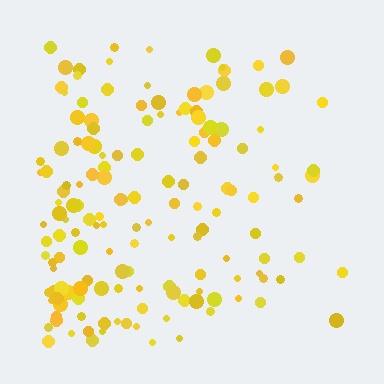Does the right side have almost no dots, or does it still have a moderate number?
Still a moderate number, just noticeably fewer than the left.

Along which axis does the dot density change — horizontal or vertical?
Horizontal.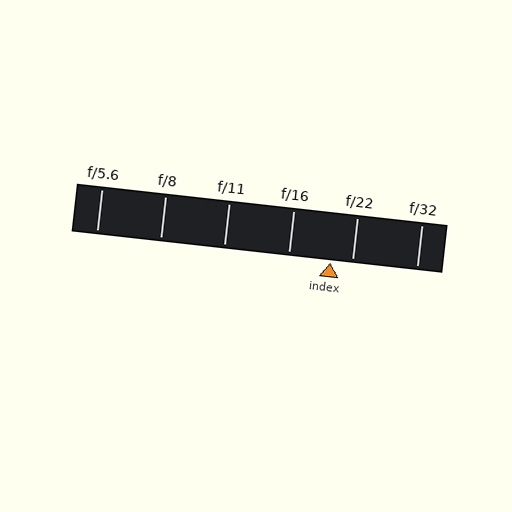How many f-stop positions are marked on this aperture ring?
There are 6 f-stop positions marked.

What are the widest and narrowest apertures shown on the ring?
The widest aperture shown is f/5.6 and the narrowest is f/32.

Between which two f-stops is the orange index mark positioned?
The index mark is between f/16 and f/22.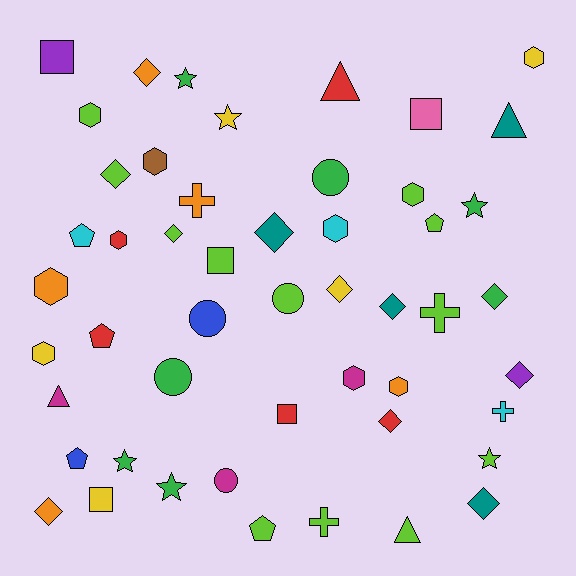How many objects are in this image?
There are 50 objects.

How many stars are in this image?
There are 6 stars.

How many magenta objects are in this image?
There are 3 magenta objects.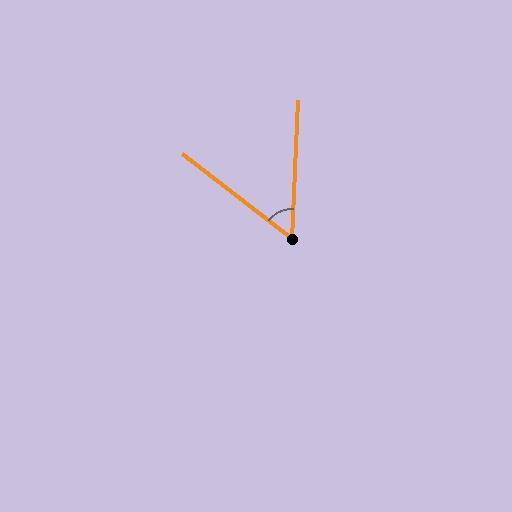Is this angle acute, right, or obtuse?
It is acute.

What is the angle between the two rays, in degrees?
Approximately 54 degrees.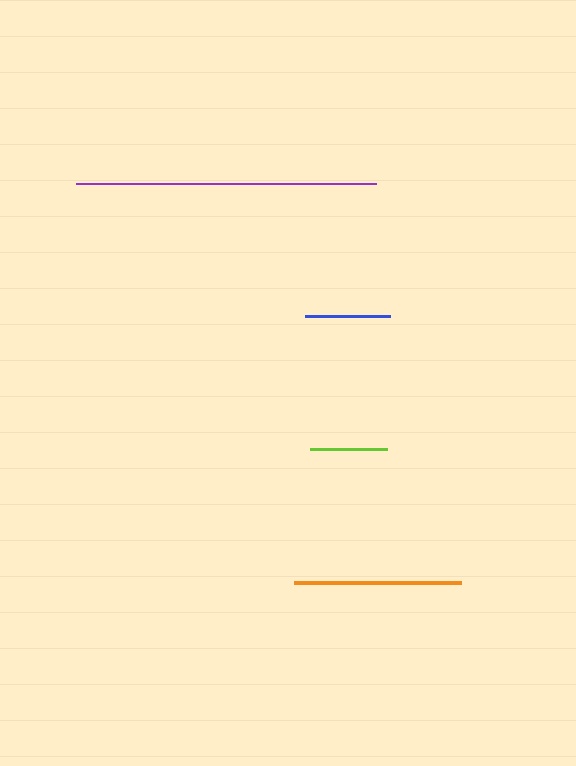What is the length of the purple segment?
The purple segment is approximately 300 pixels long.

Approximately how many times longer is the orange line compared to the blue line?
The orange line is approximately 2.0 times the length of the blue line.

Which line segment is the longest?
The purple line is the longest at approximately 300 pixels.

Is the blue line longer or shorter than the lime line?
The blue line is longer than the lime line.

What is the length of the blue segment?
The blue segment is approximately 85 pixels long.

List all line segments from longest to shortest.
From longest to shortest: purple, orange, blue, lime.